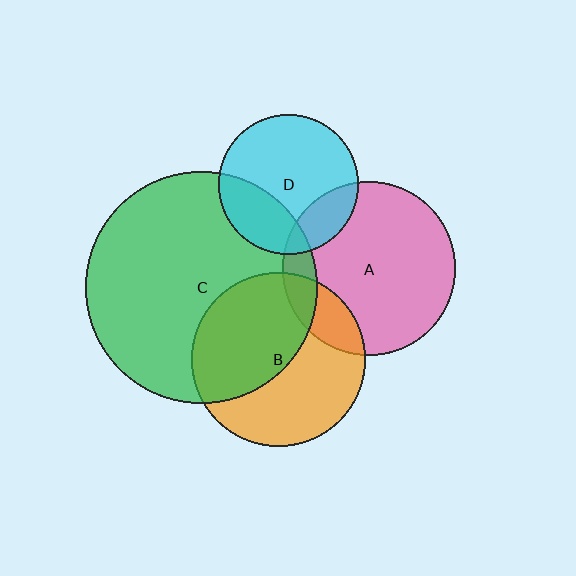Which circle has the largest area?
Circle C (green).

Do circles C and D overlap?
Yes.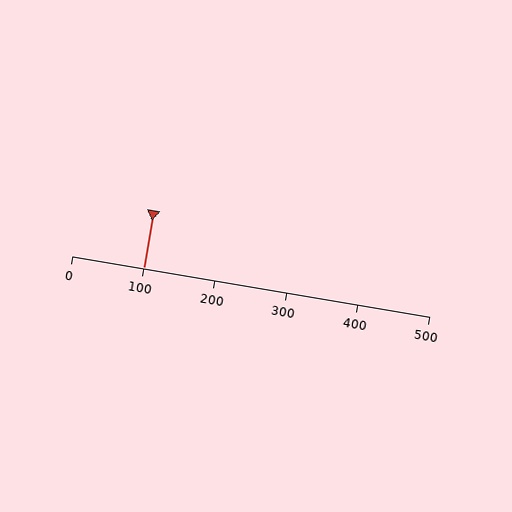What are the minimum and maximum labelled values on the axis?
The axis runs from 0 to 500.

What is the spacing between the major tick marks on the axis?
The major ticks are spaced 100 apart.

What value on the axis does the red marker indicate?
The marker indicates approximately 100.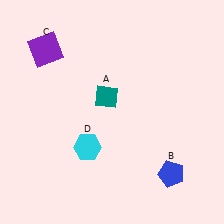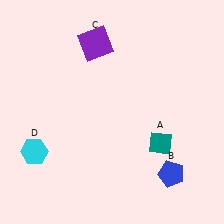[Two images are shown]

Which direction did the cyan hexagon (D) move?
The cyan hexagon (D) moved left.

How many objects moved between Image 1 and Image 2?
3 objects moved between the two images.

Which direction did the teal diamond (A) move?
The teal diamond (A) moved right.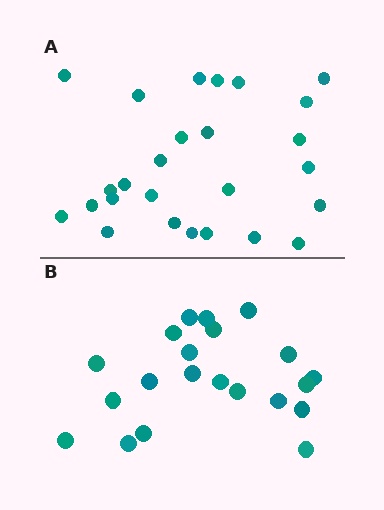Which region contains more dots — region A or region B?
Region A (the top region) has more dots.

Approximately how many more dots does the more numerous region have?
Region A has about 5 more dots than region B.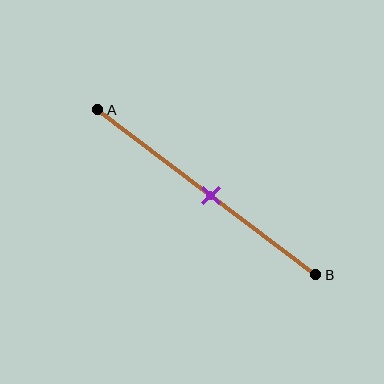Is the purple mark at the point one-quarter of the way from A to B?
No, the mark is at about 50% from A, not at the 25% one-quarter point.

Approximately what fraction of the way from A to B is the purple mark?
The purple mark is approximately 50% of the way from A to B.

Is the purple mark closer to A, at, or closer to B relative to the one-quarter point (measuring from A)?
The purple mark is closer to point B than the one-quarter point of segment AB.